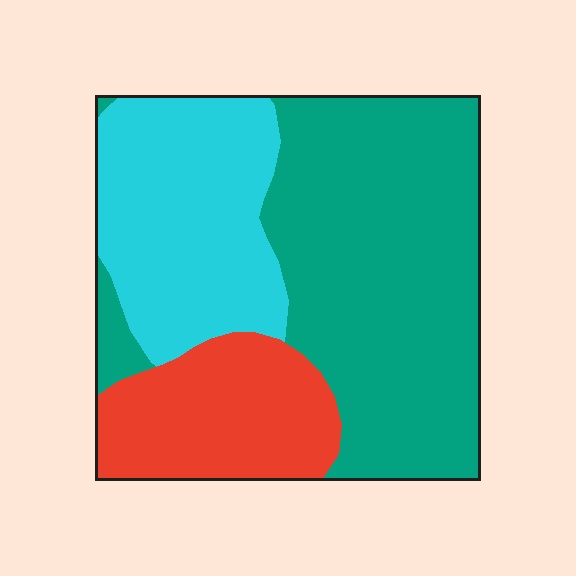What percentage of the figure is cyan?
Cyan covers about 30% of the figure.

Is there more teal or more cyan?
Teal.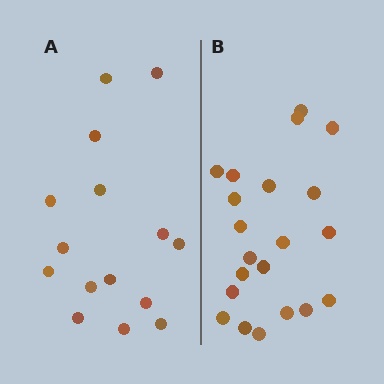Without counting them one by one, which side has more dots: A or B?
Region B (the right region) has more dots.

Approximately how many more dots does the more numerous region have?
Region B has about 6 more dots than region A.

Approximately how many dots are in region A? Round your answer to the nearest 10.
About 20 dots. (The exact count is 15, which rounds to 20.)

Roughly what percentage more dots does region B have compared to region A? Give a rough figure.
About 40% more.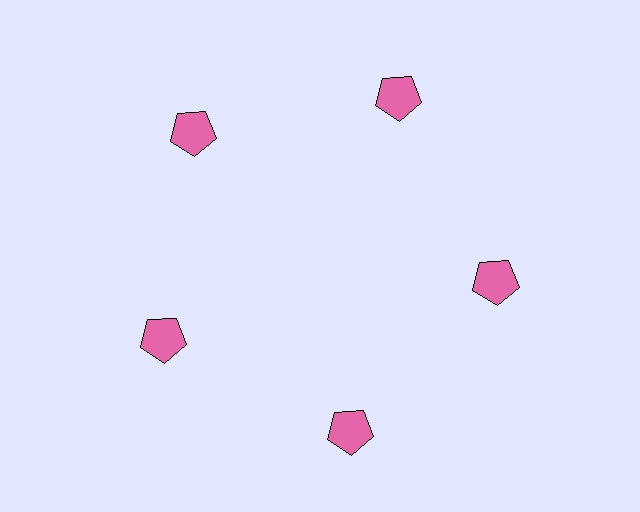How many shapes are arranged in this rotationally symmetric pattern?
There are 5 shapes, arranged in 5 groups of 1.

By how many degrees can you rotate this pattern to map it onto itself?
The pattern maps onto itself every 72 degrees of rotation.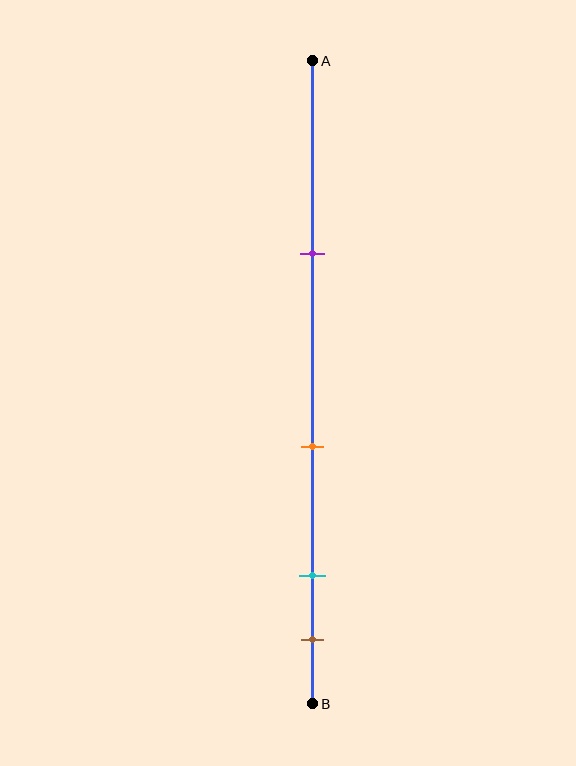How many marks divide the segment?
There are 4 marks dividing the segment.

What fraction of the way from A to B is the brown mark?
The brown mark is approximately 90% (0.9) of the way from A to B.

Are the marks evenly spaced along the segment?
No, the marks are not evenly spaced.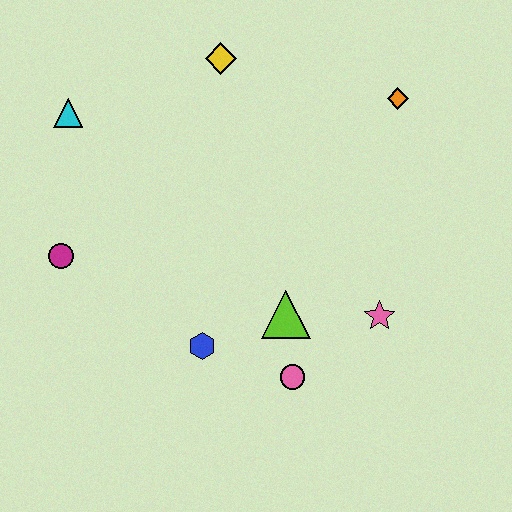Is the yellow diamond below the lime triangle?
No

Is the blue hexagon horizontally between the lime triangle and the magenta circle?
Yes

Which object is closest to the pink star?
The lime triangle is closest to the pink star.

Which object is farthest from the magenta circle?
The orange diamond is farthest from the magenta circle.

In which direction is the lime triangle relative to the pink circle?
The lime triangle is above the pink circle.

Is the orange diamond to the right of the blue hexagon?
Yes